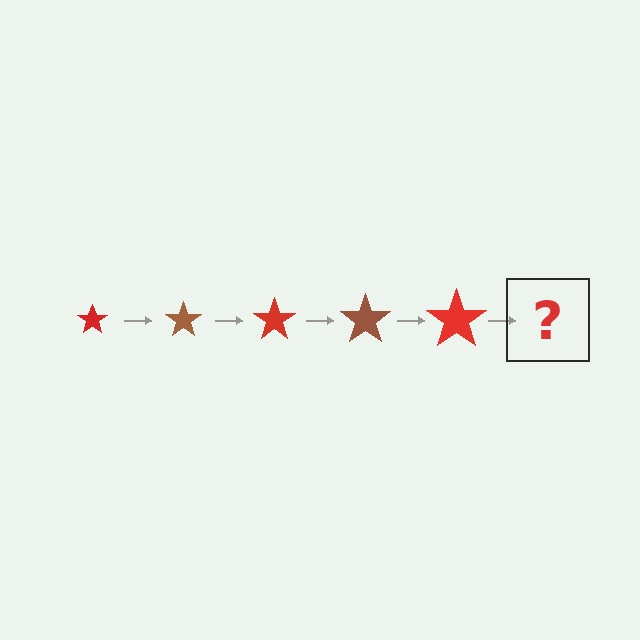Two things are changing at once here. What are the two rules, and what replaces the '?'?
The two rules are that the star grows larger each step and the color cycles through red and brown. The '?' should be a brown star, larger than the previous one.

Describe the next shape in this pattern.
It should be a brown star, larger than the previous one.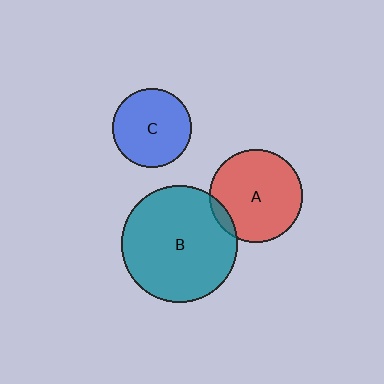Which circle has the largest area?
Circle B (teal).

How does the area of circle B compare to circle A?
Approximately 1.6 times.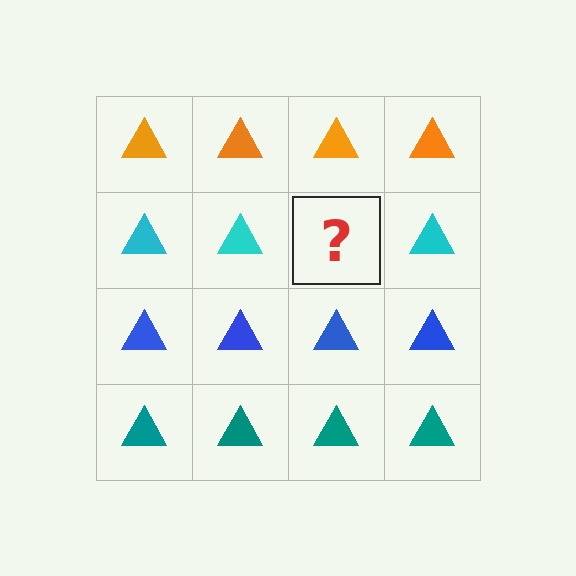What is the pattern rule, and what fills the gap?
The rule is that each row has a consistent color. The gap should be filled with a cyan triangle.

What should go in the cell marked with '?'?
The missing cell should contain a cyan triangle.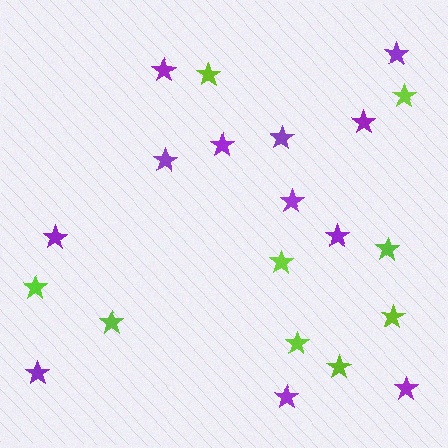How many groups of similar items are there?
There are 2 groups: one group of lime stars (9) and one group of purple stars (12).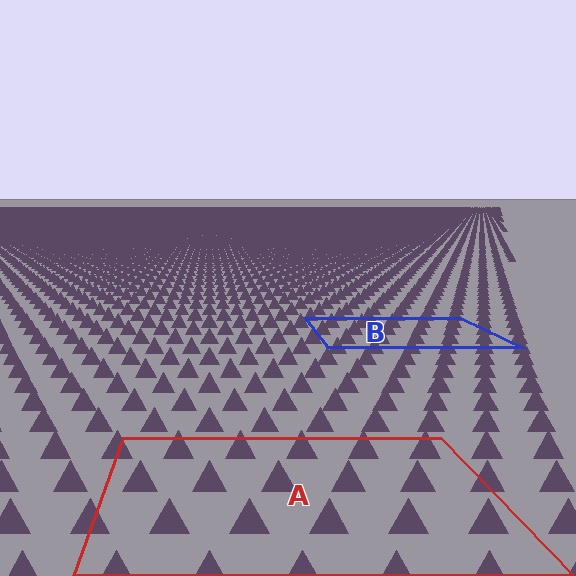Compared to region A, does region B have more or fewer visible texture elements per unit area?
Region B has more texture elements per unit area — they are packed more densely because it is farther away.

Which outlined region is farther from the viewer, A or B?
Region B is farther from the viewer — the texture elements inside it appear smaller and more densely packed.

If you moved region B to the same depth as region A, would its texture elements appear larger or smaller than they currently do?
They would appear larger. At a closer depth, the same texture elements are projected at a bigger on-screen size.